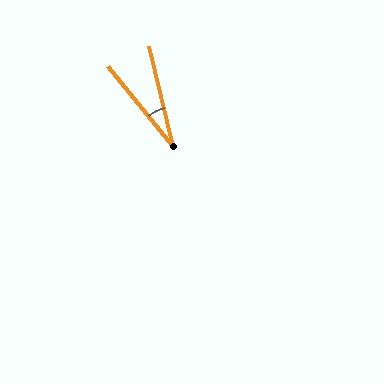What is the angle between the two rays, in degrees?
Approximately 25 degrees.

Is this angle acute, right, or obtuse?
It is acute.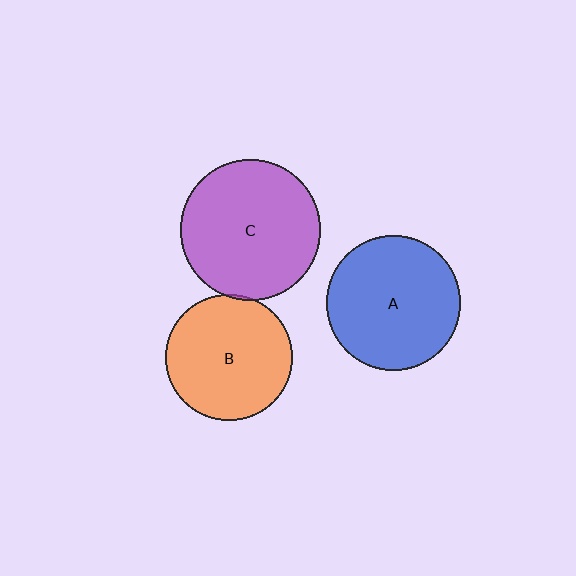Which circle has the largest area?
Circle C (purple).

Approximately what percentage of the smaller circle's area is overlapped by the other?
Approximately 5%.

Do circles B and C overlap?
Yes.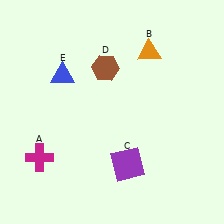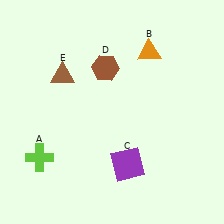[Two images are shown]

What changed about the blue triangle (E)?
In Image 1, E is blue. In Image 2, it changed to brown.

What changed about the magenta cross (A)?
In Image 1, A is magenta. In Image 2, it changed to lime.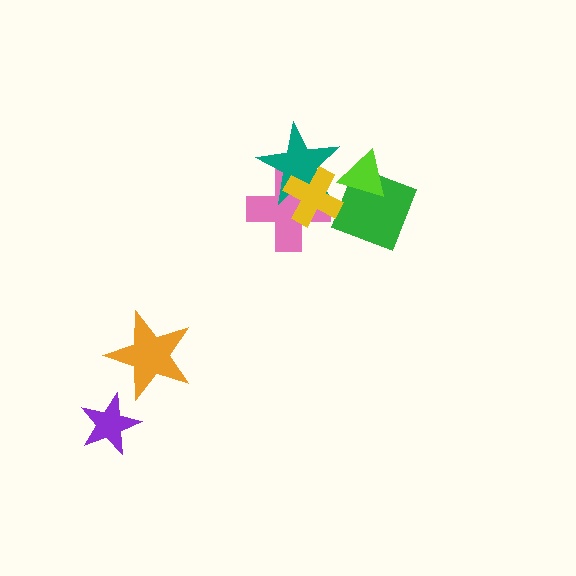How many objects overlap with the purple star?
0 objects overlap with the purple star.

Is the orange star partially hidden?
No, no other shape covers it.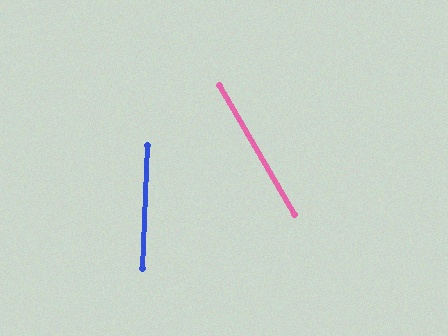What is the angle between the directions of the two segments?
Approximately 33 degrees.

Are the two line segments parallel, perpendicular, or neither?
Neither parallel nor perpendicular — they differ by about 33°.